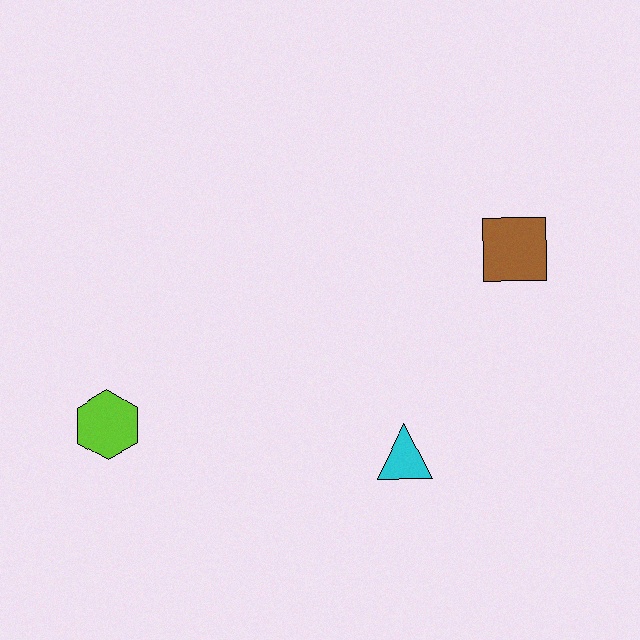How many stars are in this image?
There are no stars.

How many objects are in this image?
There are 3 objects.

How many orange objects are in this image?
There are no orange objects.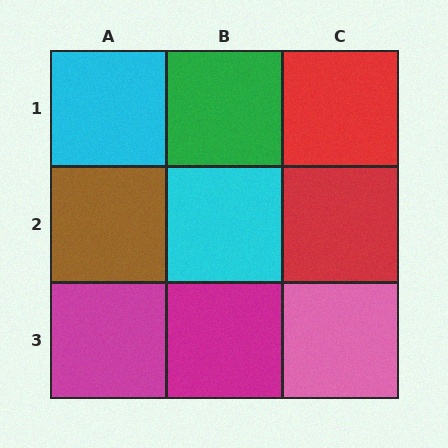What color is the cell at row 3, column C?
Pink.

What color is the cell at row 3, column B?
Magenta.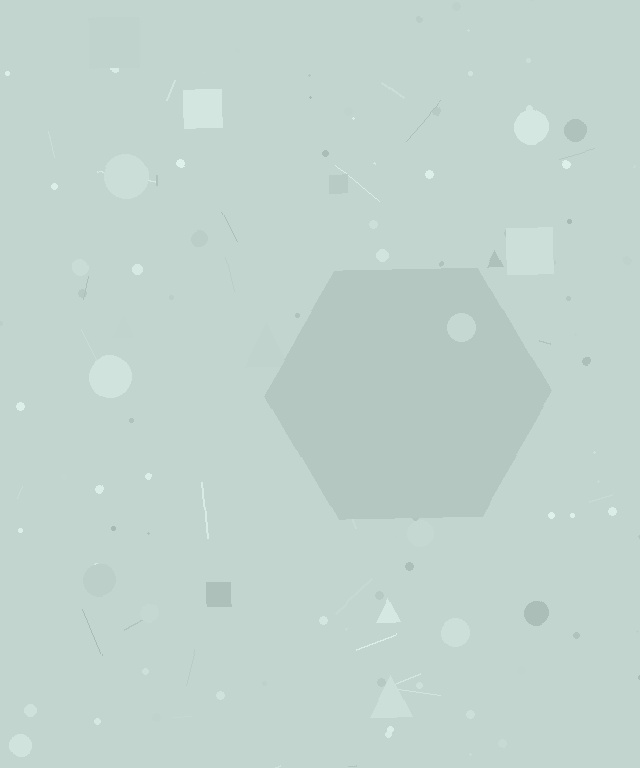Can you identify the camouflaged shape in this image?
The camouflaged shape is a hexagon.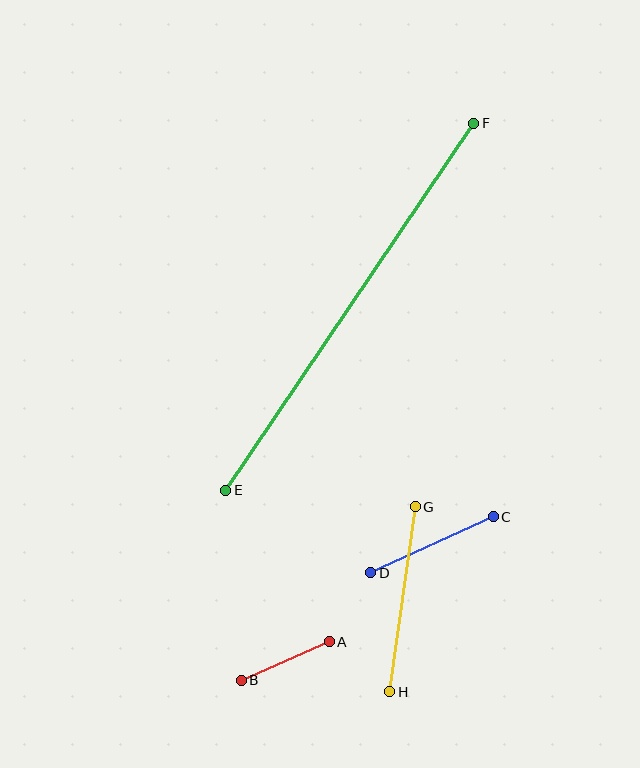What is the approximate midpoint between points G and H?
The midpoint is at approximately (403, 599) pixels.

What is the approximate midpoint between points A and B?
The midpoint is at approximately (285, 661) pixels.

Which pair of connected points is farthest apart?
Points E and F are farthest apart.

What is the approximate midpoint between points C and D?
The midpoint is at approximately (432, 545) pixels.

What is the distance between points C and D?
The distance is approximately 135 pixels.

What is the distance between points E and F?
The distance is approximately 443 pixels.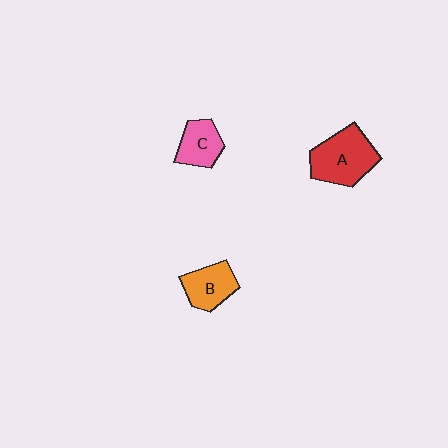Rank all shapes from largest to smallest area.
From largest to smallest: A (red), B (orange), C (pink).